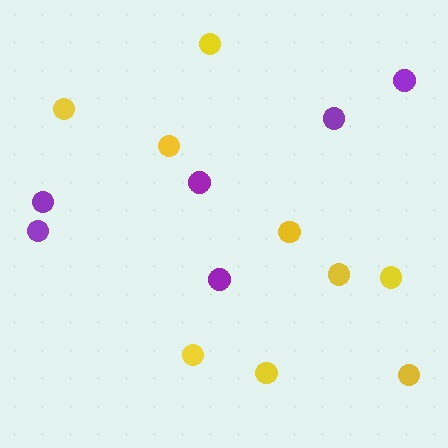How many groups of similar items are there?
There are 2 groups: one group of yellow circles (9) and one group of purple circles (6).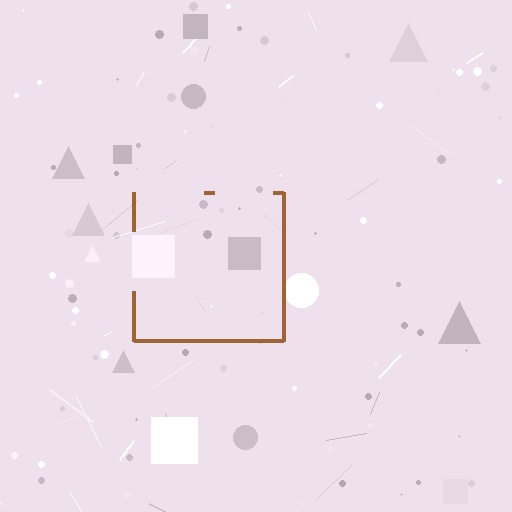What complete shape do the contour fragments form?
The contour fragments form a square.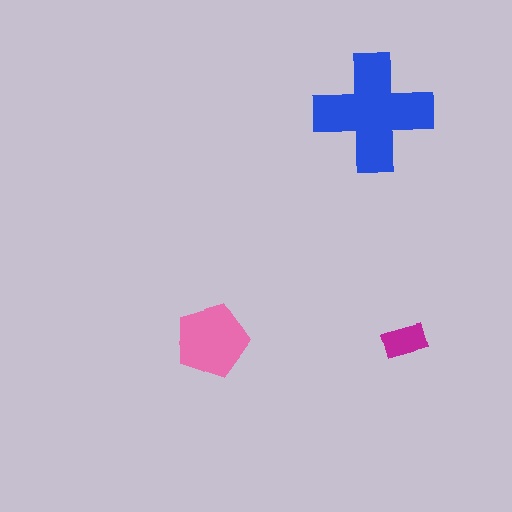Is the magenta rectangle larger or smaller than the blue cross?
Smaller.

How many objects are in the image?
There are 3 objects in the image.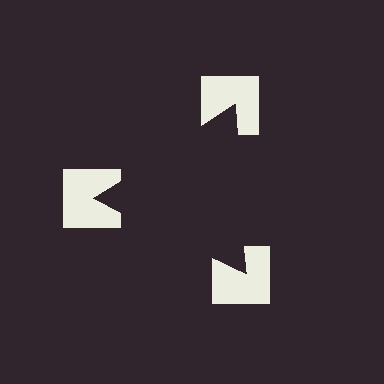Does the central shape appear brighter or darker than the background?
It typically appears slightly darker than the background, even though no actual brightness change is drawn.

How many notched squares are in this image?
There are 3 — one at each vertex of the illusory triangle.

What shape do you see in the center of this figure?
An illusory triangle — its edges are inferred from the aligned wedge cuts in the notched squares, not physically drawn.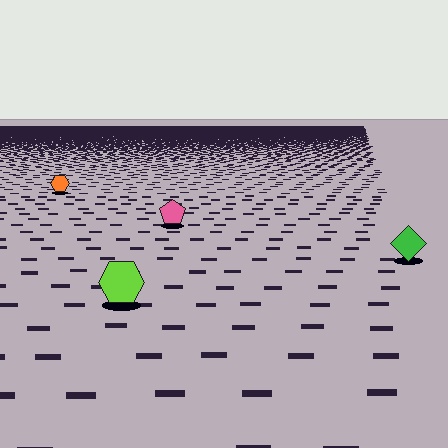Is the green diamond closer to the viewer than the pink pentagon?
Yes. The green diamond is closer — you can tell from the texture gradient: the ground texture is coarser near it.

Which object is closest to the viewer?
The lime hexagon is closest. The texture marks near it are larger and more spread out.